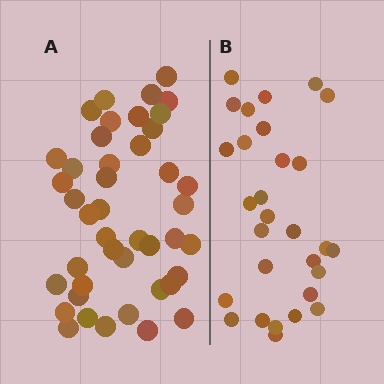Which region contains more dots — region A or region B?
Region A (the left region) has more dots.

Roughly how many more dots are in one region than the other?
Region A has approximately 15 more dots than region B.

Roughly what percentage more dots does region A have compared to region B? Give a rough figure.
About 50% more.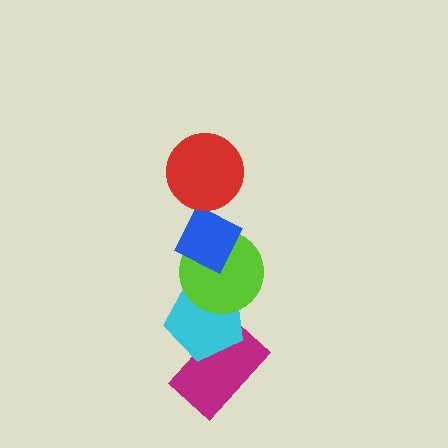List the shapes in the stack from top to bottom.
From top to bottom: the red circle, the blue diamond, the lime circle, the cyan pentagon, the magenta rectangle.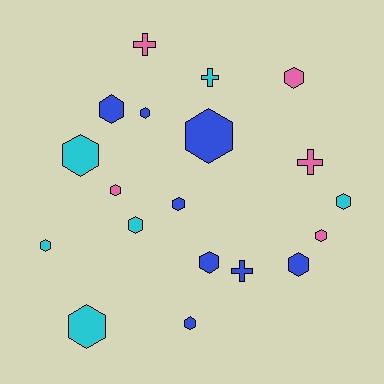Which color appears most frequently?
Blue, with 8 objects.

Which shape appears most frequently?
Hexagon, with 15 objects.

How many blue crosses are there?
There is 1 blue cross.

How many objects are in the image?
There are 19 objects.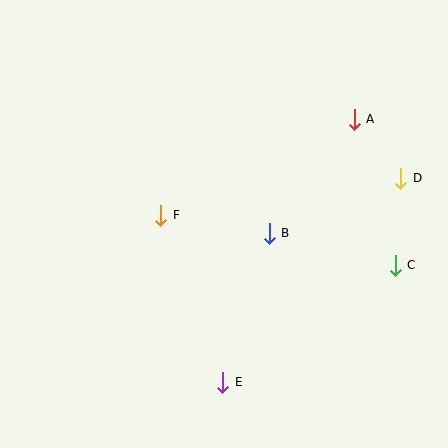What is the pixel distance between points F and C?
The distance between F and C is 240 pixels.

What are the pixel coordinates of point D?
Point D is at (401, 178).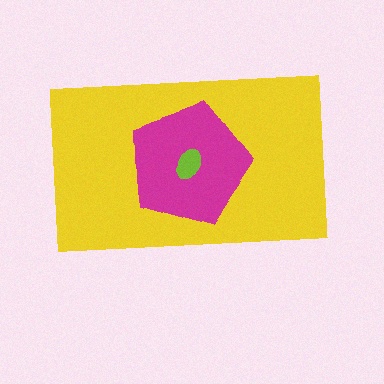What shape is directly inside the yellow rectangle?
The magenta pentagon.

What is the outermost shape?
The yellow rectangle.